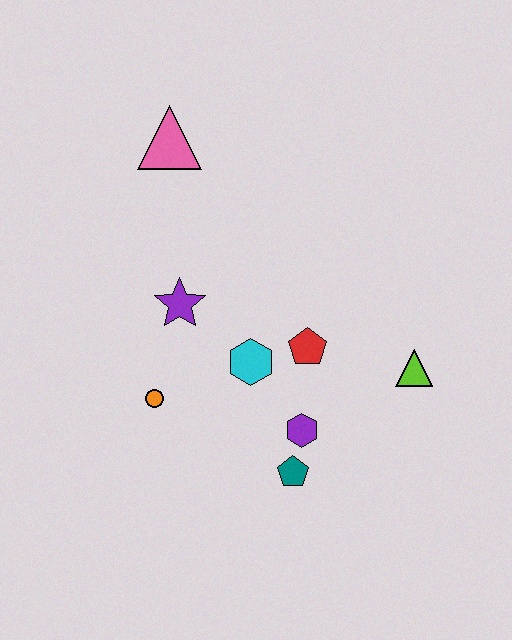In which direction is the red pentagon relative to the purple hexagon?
The red pentagon is above the purple hexagon.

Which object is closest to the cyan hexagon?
The red pentagon is closest to the cyan hexagon.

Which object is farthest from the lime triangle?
The pink triangle is farthest from the lime triangle.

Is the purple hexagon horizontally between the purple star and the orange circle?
No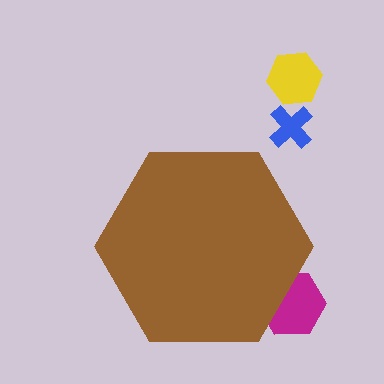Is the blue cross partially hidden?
No, the blue cross is fully visible.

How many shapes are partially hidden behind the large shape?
1 shape is partially hidden.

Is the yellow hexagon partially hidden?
No, the yellow hexagon is fully visible.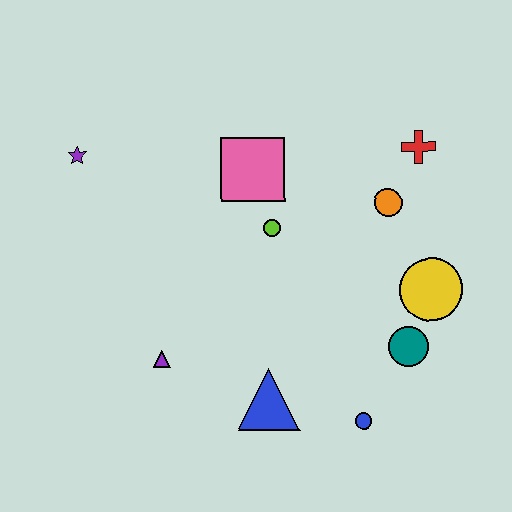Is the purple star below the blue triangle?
No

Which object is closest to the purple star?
The pink square is closest to the purple star.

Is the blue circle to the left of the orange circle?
Yes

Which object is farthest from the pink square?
The blue circle is farthest from the pink square.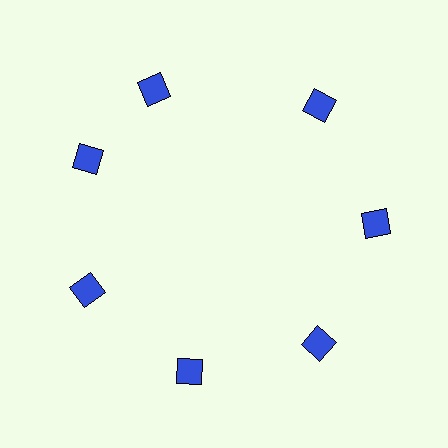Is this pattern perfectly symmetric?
No. The 7 blue diamonds are arranged in a ring, but one element near the 12 o'clock position is rotated out of alignment along the ring, breaking the 7-fold rotational symmetry.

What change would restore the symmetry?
The symmetry would be restored by rotating it back into even spacing with its neighbors so that all 7 diamonds sit at equal angles and equal distance from the center.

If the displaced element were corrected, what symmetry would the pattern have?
It would have 7-fold rotational symmetry — the pattern would map onto itself every 51 degrees.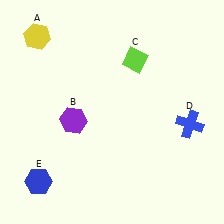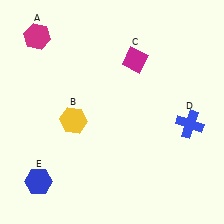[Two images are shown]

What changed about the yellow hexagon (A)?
In Image 1, A is yellow. In Image 2, it changed to magenta.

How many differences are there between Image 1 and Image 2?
There are 3 differences between the two images.